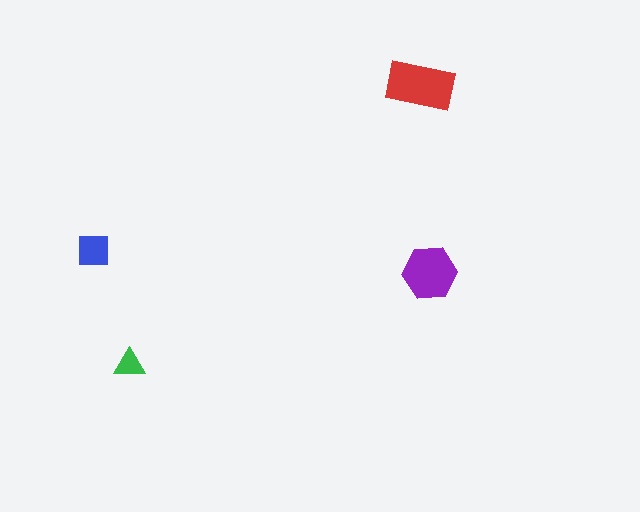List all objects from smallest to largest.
The green triangle, the blue square, the purple hexagon, the red rectangle.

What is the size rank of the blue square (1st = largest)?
3rd.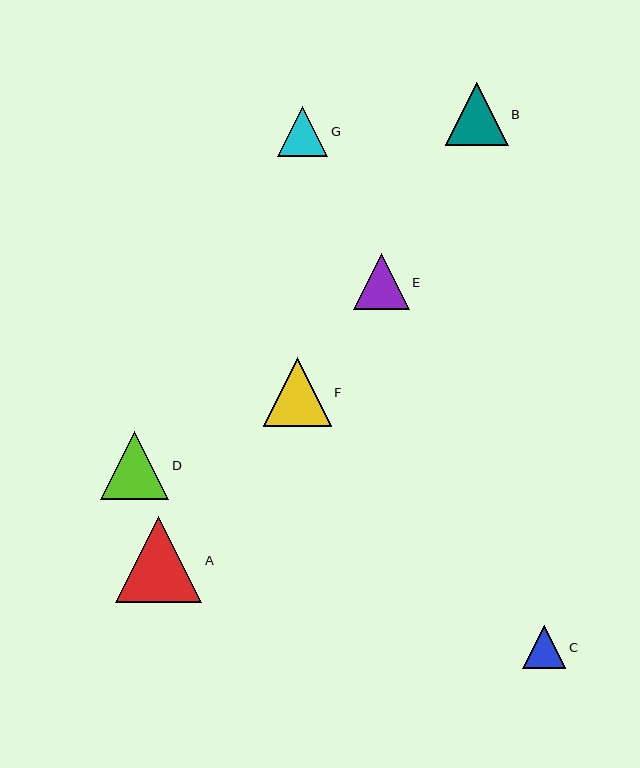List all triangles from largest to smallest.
From largest to smallest: A, F, D, B, E, G, C.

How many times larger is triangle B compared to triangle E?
Triangle B is approximately 1.1 times the size of triangle E.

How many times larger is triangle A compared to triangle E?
Triangle A is approximately 1.5 times the size of triangle E.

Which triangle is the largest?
Triangle A is the largest with a size of approximately 86 pixels.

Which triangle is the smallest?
Triangle C is the smallest with a size of approximately 44 pixels.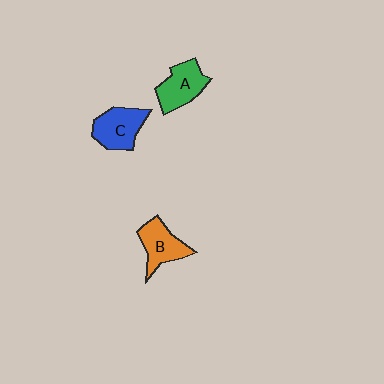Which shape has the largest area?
Shape C (blue).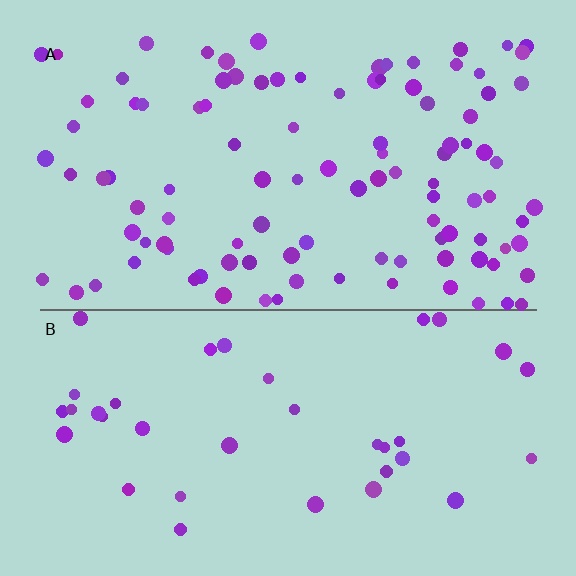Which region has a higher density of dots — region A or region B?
A (the top).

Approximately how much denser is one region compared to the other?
Approximately 2.8× — region A over region B.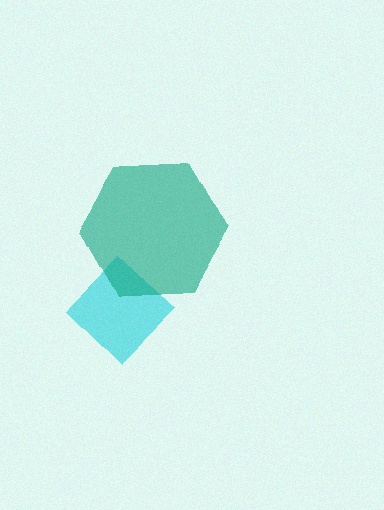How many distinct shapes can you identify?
There are 2 distinct shapes: a cyan diamond, a teal hexagon.